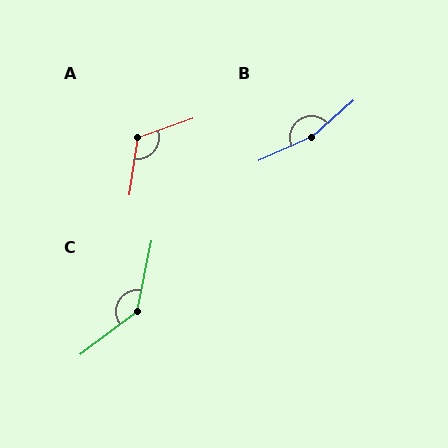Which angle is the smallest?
A, at approximately 118 degrees.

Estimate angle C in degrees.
Approximately 138 degrees.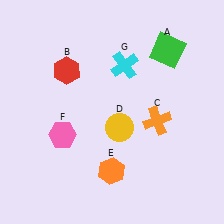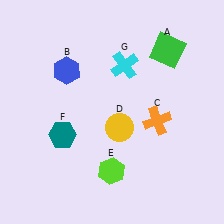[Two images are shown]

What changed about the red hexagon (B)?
In Image 1, B is red. In Image 2, it changed to blue.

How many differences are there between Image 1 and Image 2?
There are 3 differences between the two images.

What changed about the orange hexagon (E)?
In Image 1, E is orange. In Image 2, it changed to lime.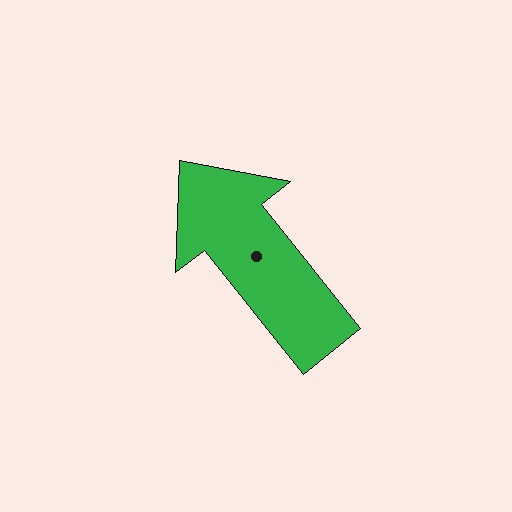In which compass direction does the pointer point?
Northwest.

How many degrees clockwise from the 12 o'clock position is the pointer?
Approximately 322 degrees.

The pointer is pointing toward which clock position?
Roughly 11 o'clock.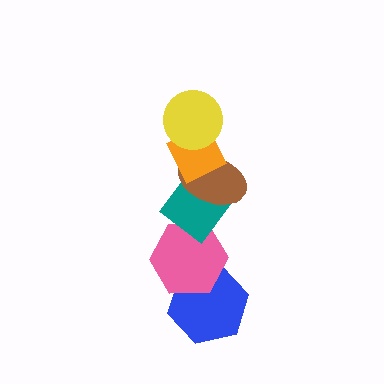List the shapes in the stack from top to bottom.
From top to bottom: the yellow circle, the orange diamond, the brown ellipse, the teal diamond, the pink hexagon, the blue hexagon.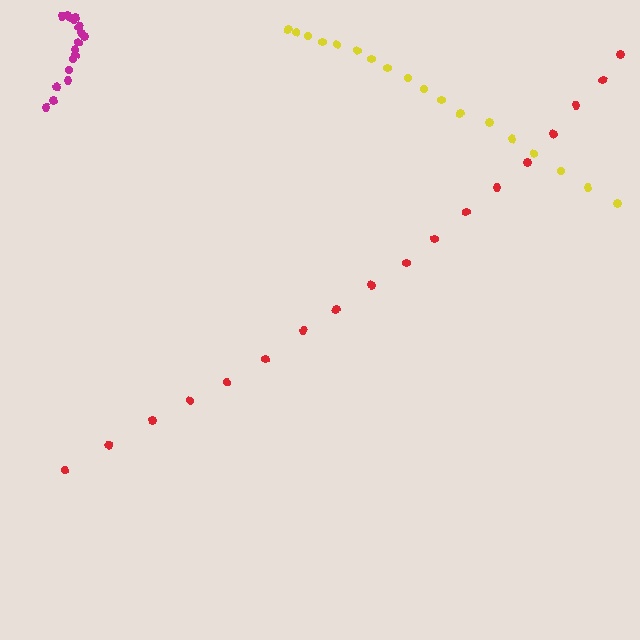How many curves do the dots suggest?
There are 3 distinct paths.